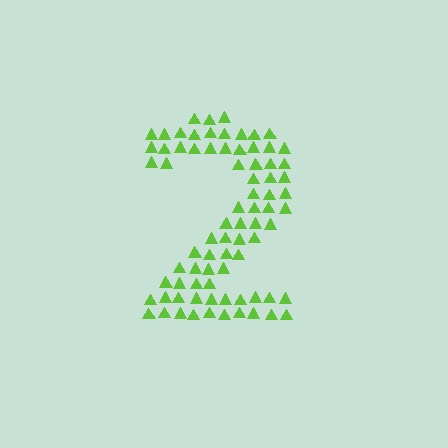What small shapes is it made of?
It is made of small triangles.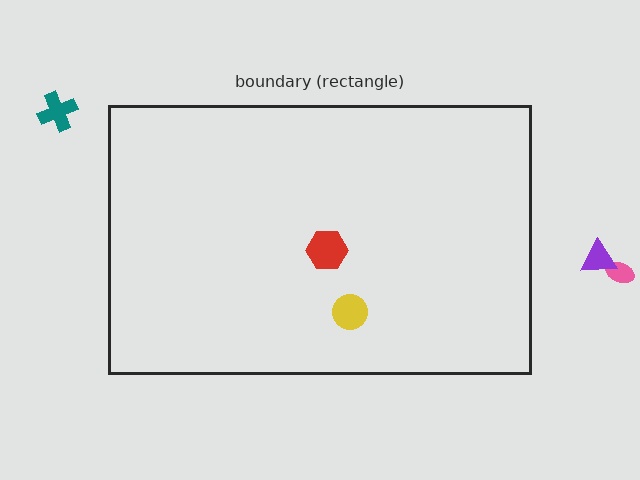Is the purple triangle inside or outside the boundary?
Outside.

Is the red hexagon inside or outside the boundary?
Inside.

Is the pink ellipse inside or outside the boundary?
Outside.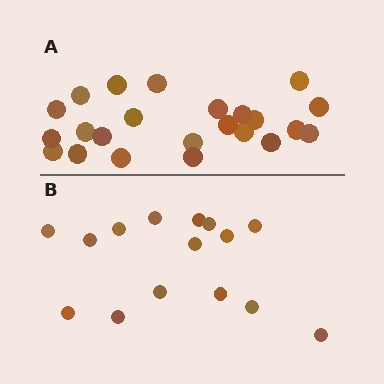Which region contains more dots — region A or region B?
Region A (the top region) has more dots.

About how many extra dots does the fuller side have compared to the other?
Region A has roughly 8 or so more dots than region B.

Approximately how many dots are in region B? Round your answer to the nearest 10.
About 20 dots. (The exact count is 15, which rounds to 20.)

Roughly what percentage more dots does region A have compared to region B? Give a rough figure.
About 55% more.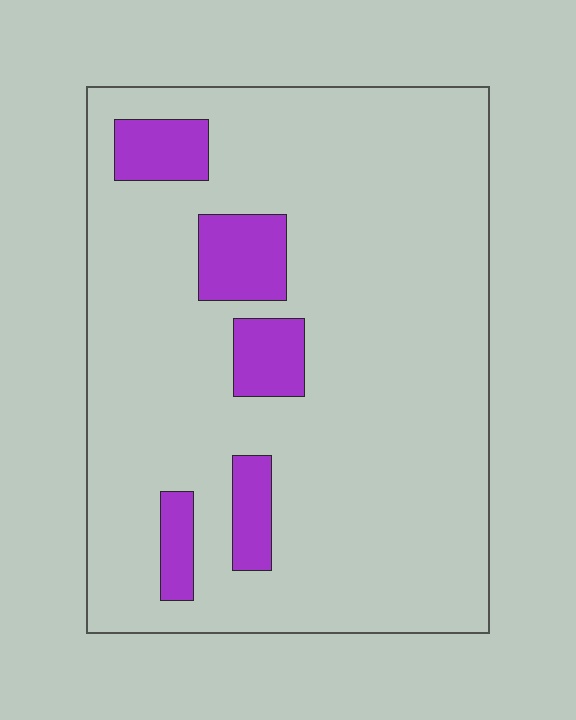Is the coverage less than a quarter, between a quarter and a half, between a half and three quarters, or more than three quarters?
Less than a quarter.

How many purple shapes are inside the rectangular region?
5.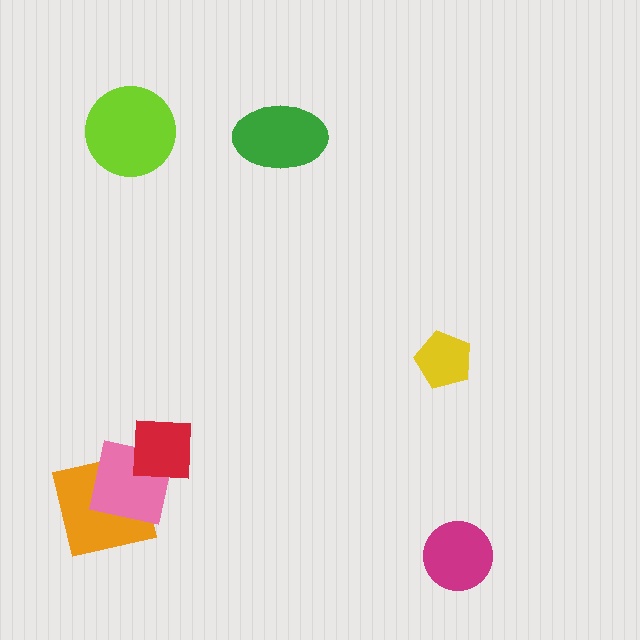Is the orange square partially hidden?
Yes, it is partially covered by another shape.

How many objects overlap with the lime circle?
0 objects overlap with the lime circle.